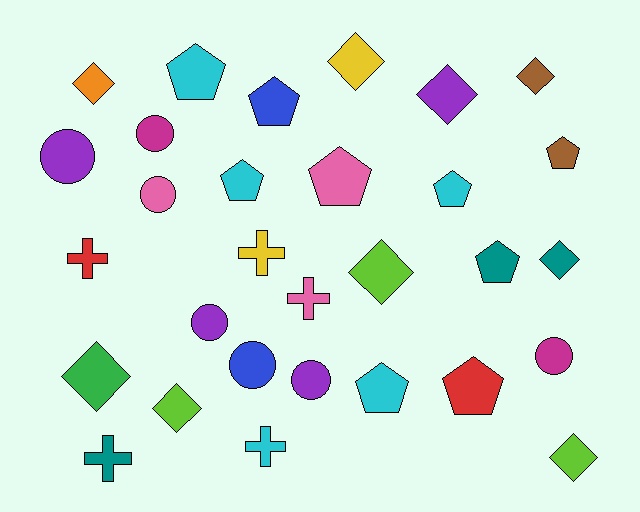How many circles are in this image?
There are 7 circles.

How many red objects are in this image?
There are 2 red objects.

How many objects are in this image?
There are 30 objects.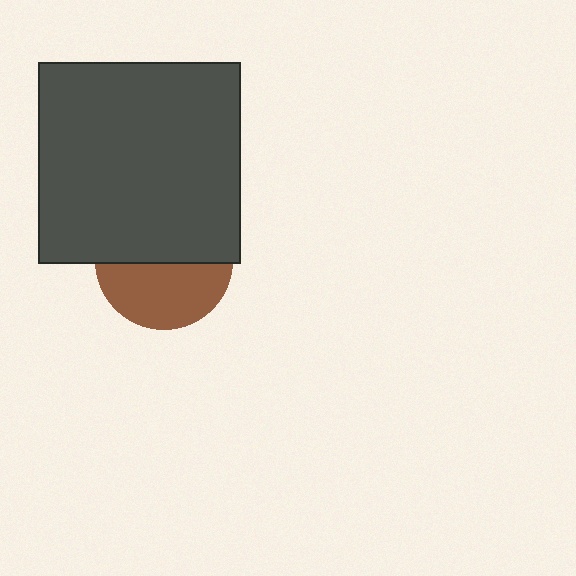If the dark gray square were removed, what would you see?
You would see the complete brown circle.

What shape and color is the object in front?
The object in front is a dark gray square.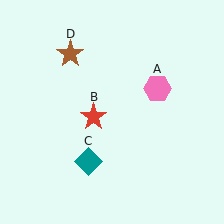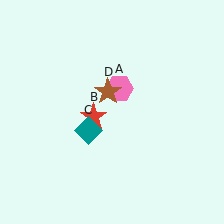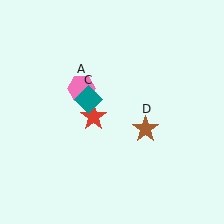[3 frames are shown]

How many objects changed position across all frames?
3 objects changed position: pink hexagon (object A), teal diamond (object C), brown star (object D).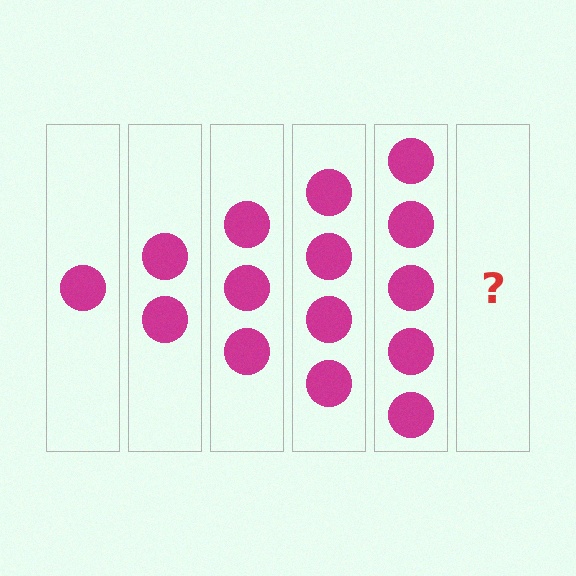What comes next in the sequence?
The next element should be 6 circles.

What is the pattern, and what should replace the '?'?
The pattern is that each step adds one more circle. The '?' should be 6 circles.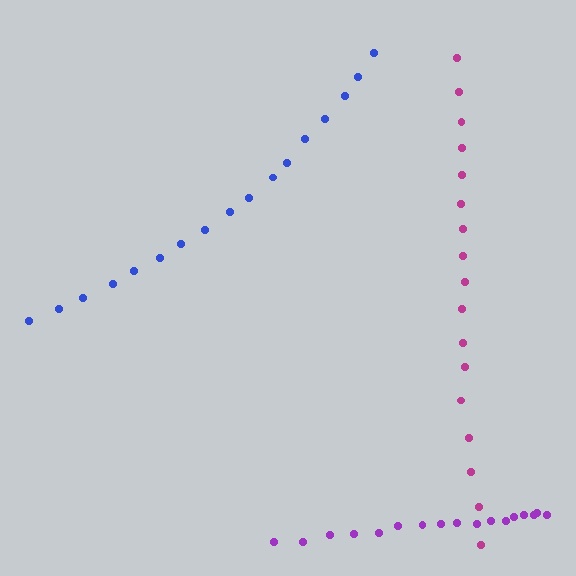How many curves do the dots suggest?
There are 3 distinct paths.